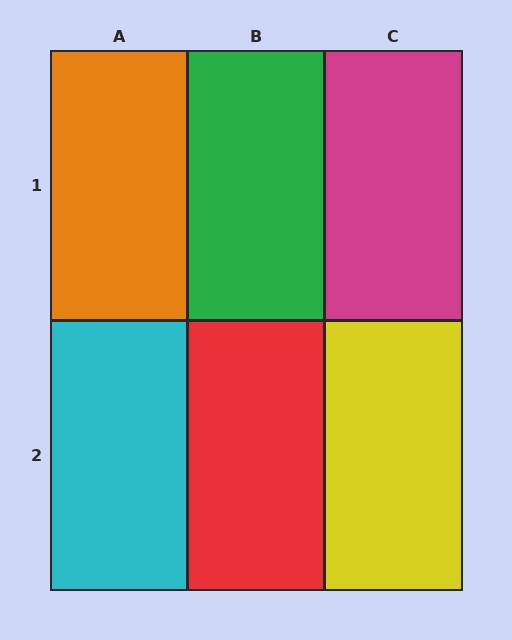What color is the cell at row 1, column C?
Magenta.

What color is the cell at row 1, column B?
Green.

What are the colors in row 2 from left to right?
Cyan, red, yellow.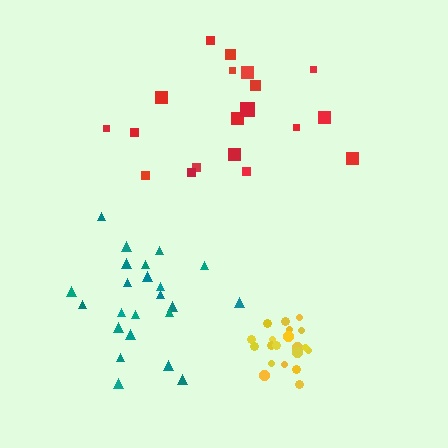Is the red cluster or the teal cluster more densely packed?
Teal.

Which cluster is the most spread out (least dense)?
Red.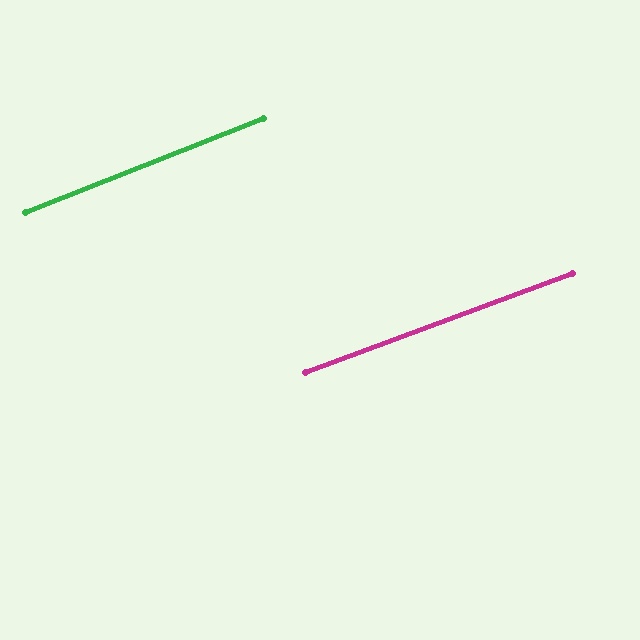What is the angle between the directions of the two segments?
Approximately 1 degree.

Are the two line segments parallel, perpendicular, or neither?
Parallel — their directions differ by only 1.3°.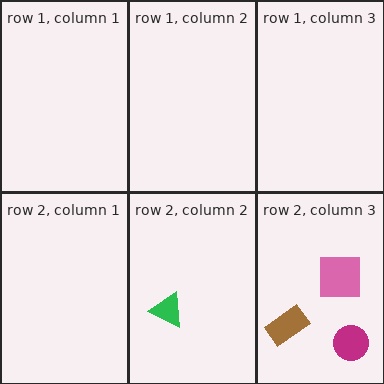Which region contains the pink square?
The row 2, column 3 region.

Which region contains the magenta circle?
The row 2, column 3 region.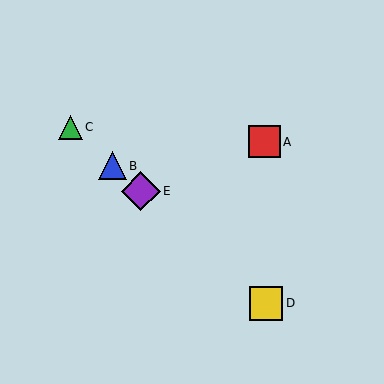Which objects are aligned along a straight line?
Objects B, C, D, E are aligned along a straight line.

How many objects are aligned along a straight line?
4 objects (B, C, D, E) are aligned along a straight line.